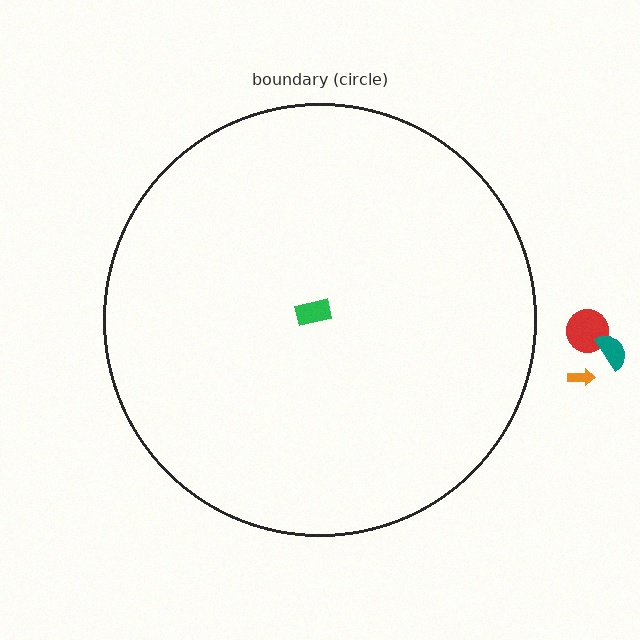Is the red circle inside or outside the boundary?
Outside.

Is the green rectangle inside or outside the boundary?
Inside.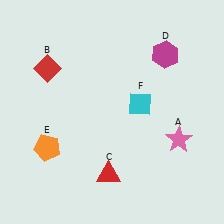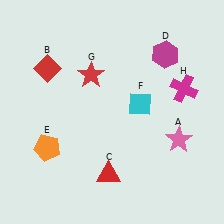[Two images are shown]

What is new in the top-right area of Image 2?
A magenta cross (H) was added in the top-right area of Image 2.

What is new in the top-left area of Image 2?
A red star (G) was added in the top-left area of Image 2.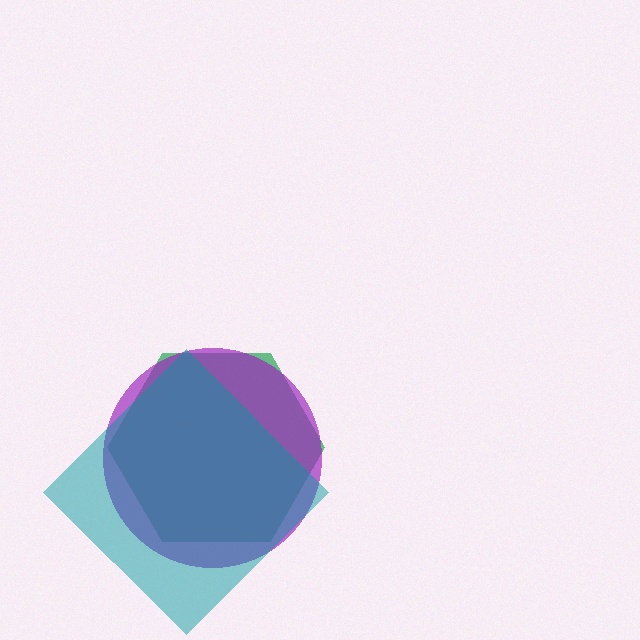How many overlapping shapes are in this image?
There are 3 overlapping shapes in the image.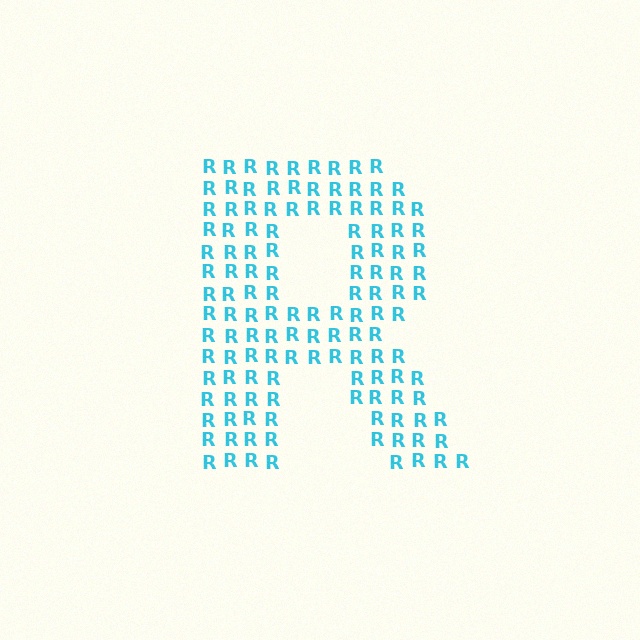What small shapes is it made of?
It is made of small letter R's.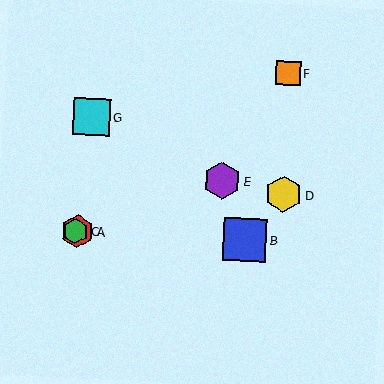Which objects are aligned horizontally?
Objects A, B, C are aligned horizontally.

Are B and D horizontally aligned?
No, B is at y≈240 and D is at y≈194.